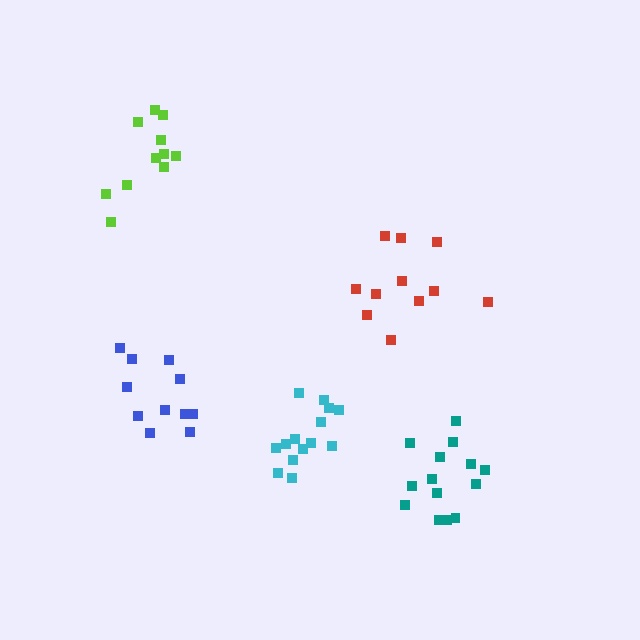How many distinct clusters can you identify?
There are 5 distinct clusters.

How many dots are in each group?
Group 1: 11 dots, Group 2: 14 dots, Group 3: 11 dots, Group 4: 14 dots, Group 5: 11 dots (61 total).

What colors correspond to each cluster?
The clusters are colored: red, cyan, blue, teal, lime.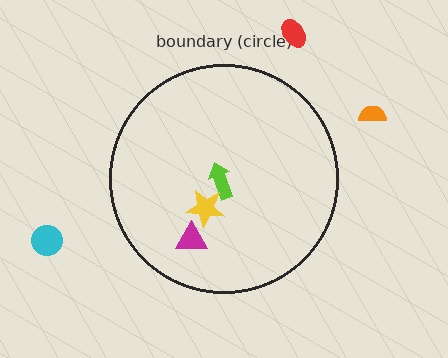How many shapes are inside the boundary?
3 inside, 3 outside.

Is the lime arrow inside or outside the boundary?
Inside.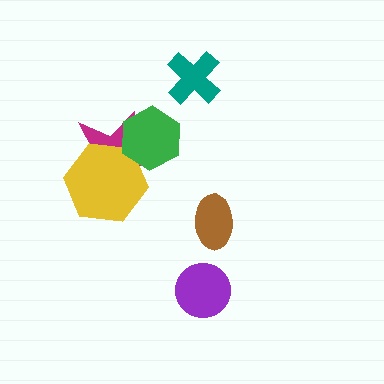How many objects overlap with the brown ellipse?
0 objects overlap with the brown ellipse.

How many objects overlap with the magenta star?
2 objects overlap with the magenta star.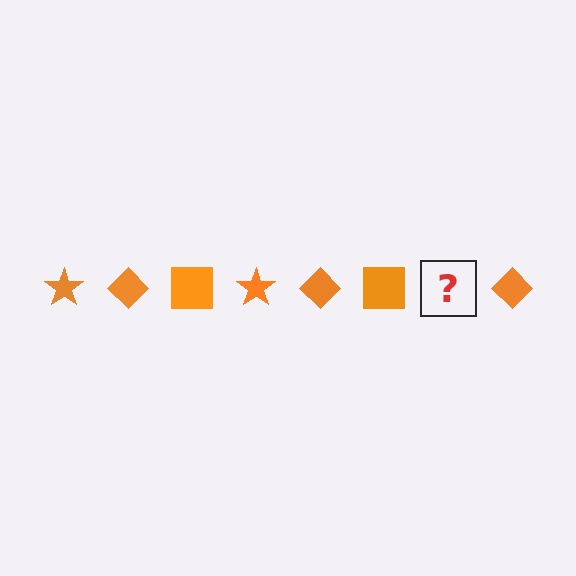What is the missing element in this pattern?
The missing element is an orange star.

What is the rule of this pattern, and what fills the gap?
The rule is that the pattern cycles through star, diamond, square shapes in orange. The gap should be filled with an orange star.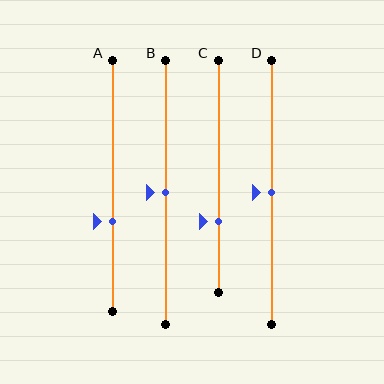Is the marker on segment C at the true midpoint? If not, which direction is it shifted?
No, the marker on segment C is shifted downward by about 19% of the segment length.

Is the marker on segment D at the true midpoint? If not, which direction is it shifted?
Yes, the marker on segment D is at the true midpoint.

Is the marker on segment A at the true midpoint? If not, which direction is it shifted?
No, the marker on segment A is shifted downward by about 14% of the segment length.